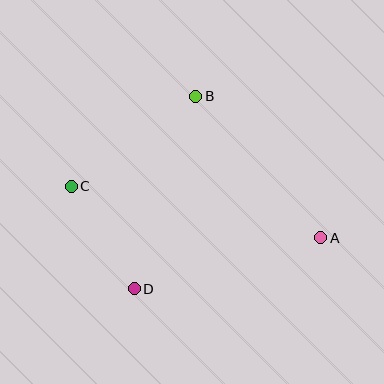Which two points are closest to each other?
Points C and D are closest to each other.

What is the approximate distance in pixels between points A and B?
The distance between A and B is approximately 189 pixels.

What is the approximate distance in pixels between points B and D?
The distance between B and D is approximately 202 pixels.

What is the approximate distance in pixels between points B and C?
The distance between B and C is approximately 154 pixels.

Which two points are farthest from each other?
Points A and C are farthest from each other.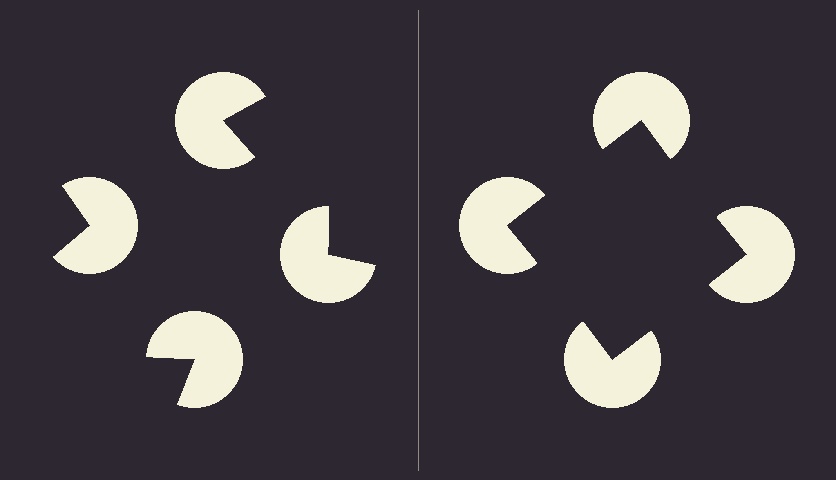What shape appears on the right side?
An illusory square.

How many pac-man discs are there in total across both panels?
8 — 4 on each side.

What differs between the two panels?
The pac-man discs are positioned identically on both sides; only the wedge orientations differ. On the right they align to a square; on the left they are misaligned.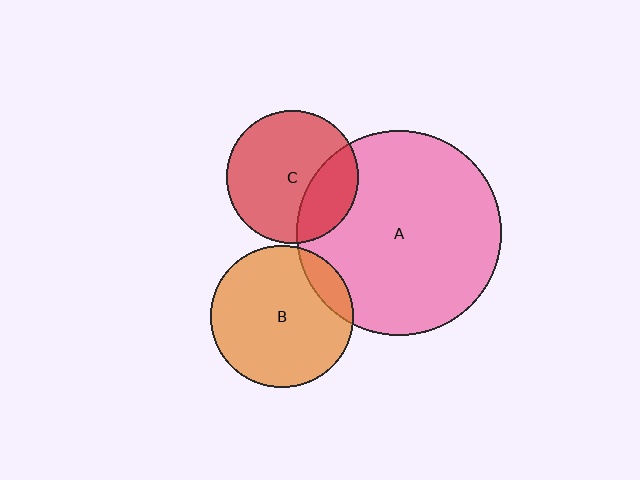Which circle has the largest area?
Circle A (pink).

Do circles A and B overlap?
Yes.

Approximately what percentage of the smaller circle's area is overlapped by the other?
Approximately 10%.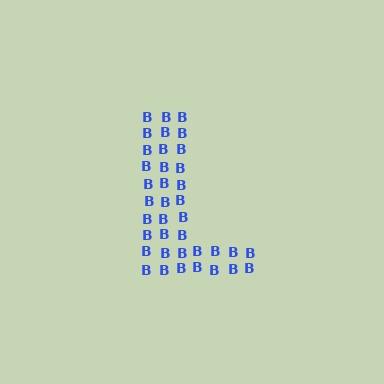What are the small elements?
The small elements are letter B's.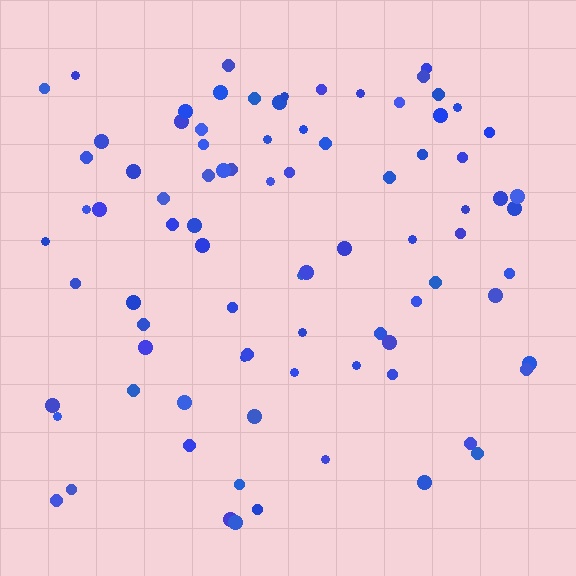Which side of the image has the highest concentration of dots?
The top.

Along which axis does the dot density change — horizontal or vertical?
Vertical.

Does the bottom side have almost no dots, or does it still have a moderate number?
Still a moderate number, just noticeably fewer than the top.